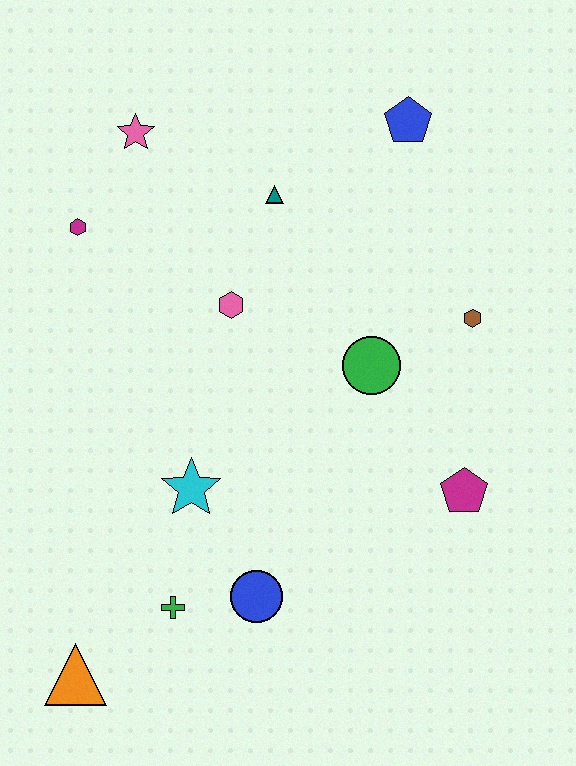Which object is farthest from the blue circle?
The blue pentagon is farthest from the blue circle.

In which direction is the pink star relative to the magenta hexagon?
The pink star is above the magenta hexagon.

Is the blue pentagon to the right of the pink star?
Yes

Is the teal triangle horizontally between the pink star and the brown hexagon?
Yes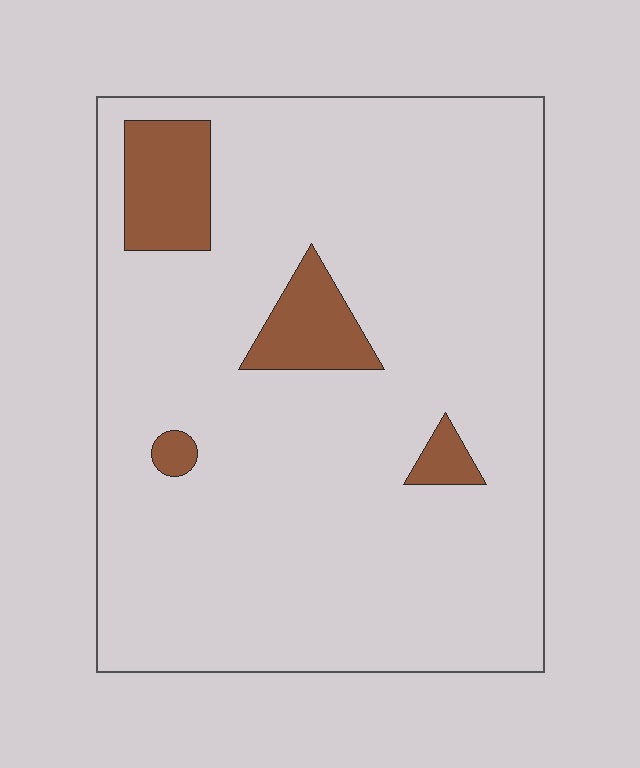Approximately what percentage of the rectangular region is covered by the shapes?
Approximately 10%.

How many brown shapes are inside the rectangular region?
4.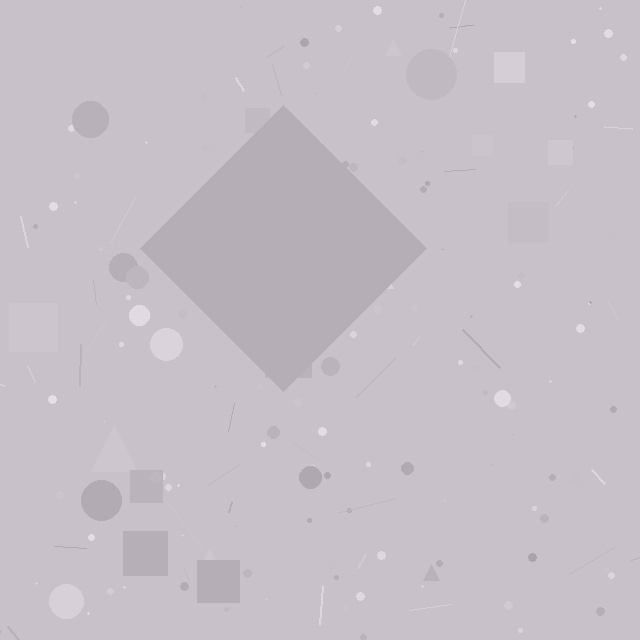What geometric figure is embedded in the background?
A diamond is embedded in the background.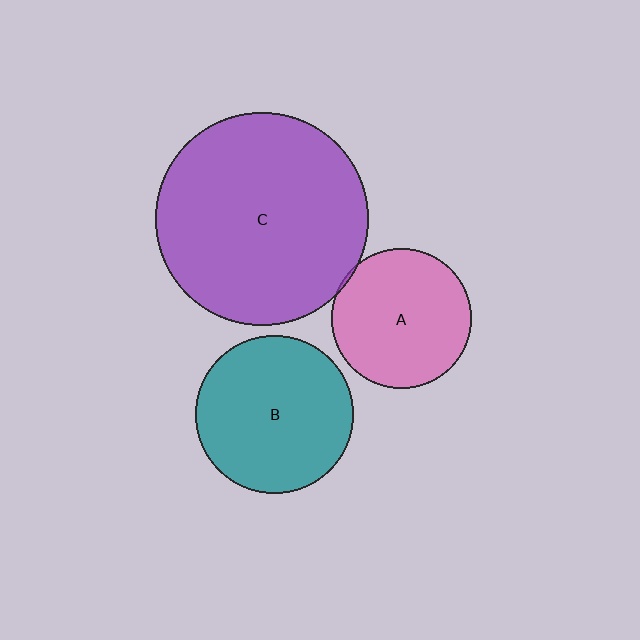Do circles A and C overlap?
Yes.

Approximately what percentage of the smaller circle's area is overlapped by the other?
Approximately 5%.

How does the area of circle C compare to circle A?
Approximately 2.3 times.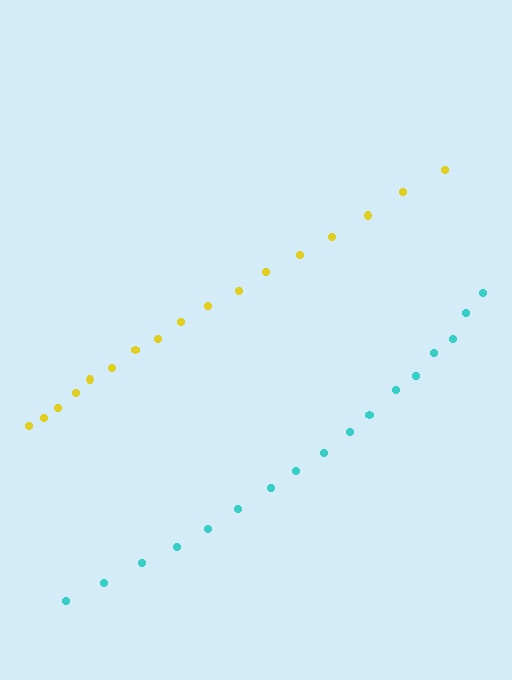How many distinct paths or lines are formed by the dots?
There are 2 distinct paths.